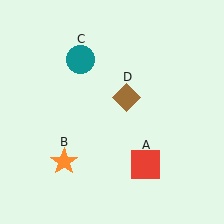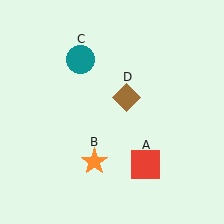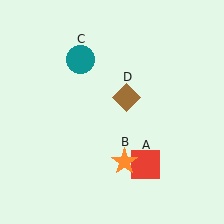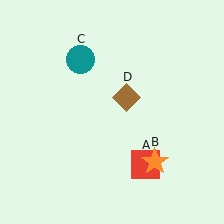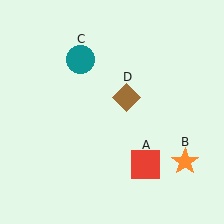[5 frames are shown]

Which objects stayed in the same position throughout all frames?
Red square (object A) and teal circle (object C) and brown diamond (object D) remained stationary.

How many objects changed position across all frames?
1 object changed position: orange star (object B).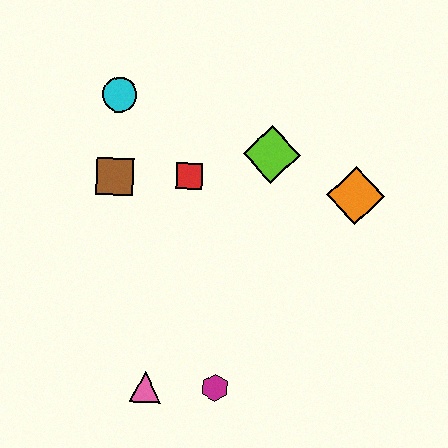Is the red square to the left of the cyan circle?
No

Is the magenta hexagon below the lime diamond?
Yes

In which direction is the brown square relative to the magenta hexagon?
The brown square is above the magenta hexagon.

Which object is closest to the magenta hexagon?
The pink triangle is closest to the magenta hexagon.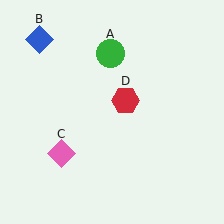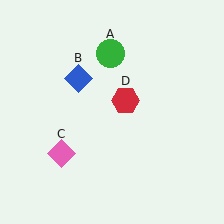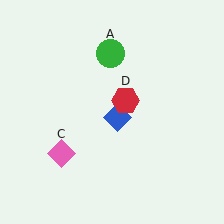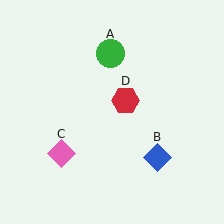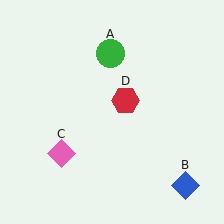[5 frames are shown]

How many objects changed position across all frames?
1 object changed position: blue diamond (object B).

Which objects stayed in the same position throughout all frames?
Green circle (object A) and pink diamond (object C) and red hexagon (object D) remained stationary.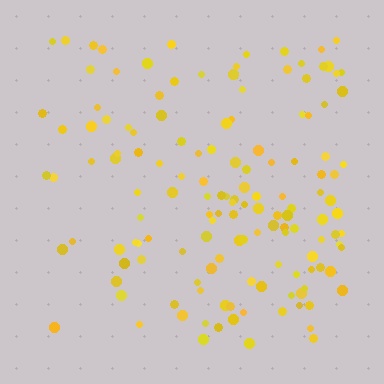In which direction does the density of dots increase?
From left to right, with the right side densest.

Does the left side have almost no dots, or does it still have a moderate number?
Still a moderate number, just noticeably fewer than the right.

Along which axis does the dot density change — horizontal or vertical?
Horizontal.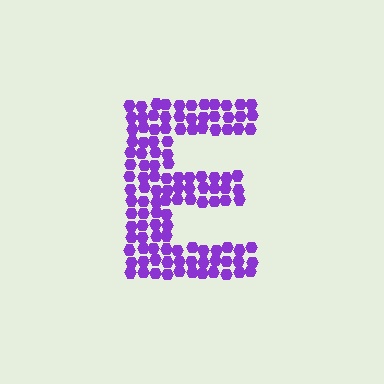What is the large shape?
The large shape is the letter E.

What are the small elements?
The small elements are hexagons.